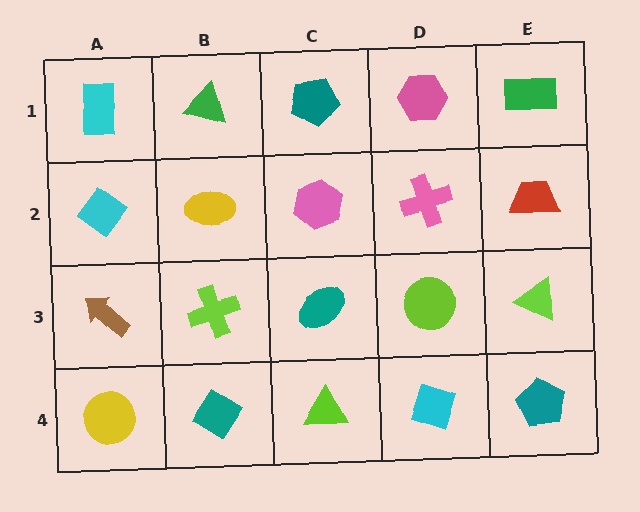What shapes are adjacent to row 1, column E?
A red trapezoid (row 2, column E), a pink hexagon (row 1, column D).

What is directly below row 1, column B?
A yellow ellipse.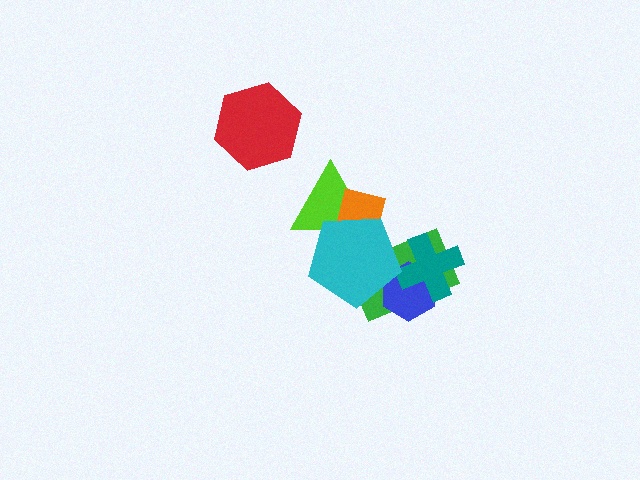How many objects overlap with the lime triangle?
2 objects overlap with the lime triangle.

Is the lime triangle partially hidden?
Yes, it is partially covered by another shape.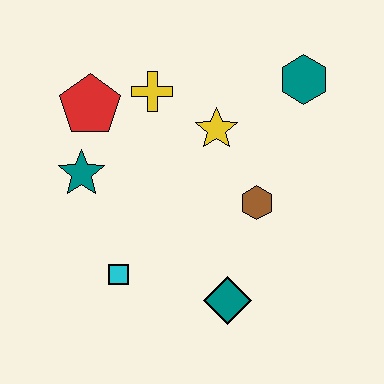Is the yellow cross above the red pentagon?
Yes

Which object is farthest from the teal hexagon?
The cyan square is farthest from the teal hexagon.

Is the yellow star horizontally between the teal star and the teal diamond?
Yes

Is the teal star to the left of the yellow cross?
Yes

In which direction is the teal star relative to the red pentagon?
The teal star is below the red pentagon.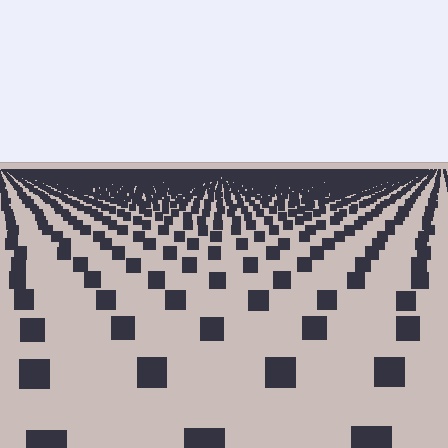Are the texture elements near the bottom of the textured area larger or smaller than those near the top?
Larger. Near the bottom, elements are closer to the viewer and appear at a bigger on-screen size.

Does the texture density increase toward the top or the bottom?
Density increases toward the top.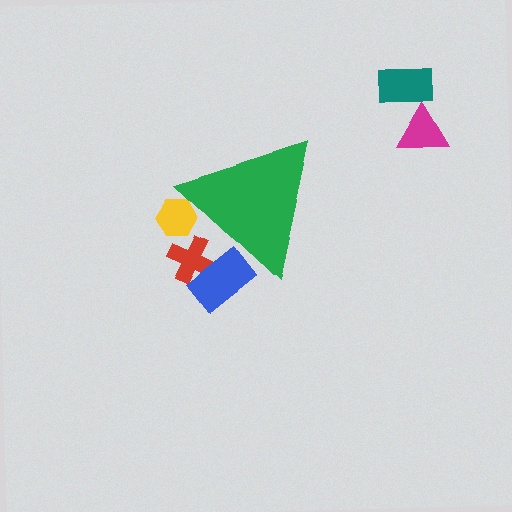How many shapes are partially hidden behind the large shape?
3 shapes are partially hidden.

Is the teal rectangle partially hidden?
No, the teal rectangle is fully visible.